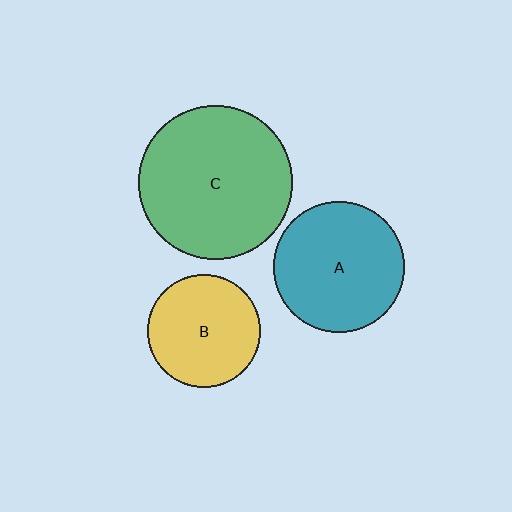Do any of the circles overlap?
No, none of the circles overlap.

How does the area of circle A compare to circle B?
Approximately 1.3 times.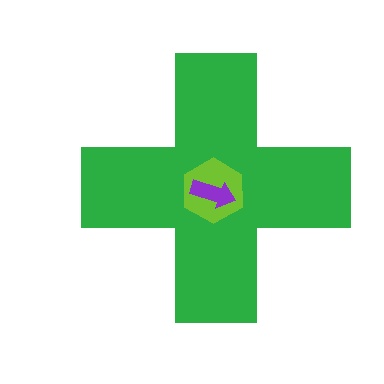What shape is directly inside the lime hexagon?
The purple arrow.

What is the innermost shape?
The purple arrow.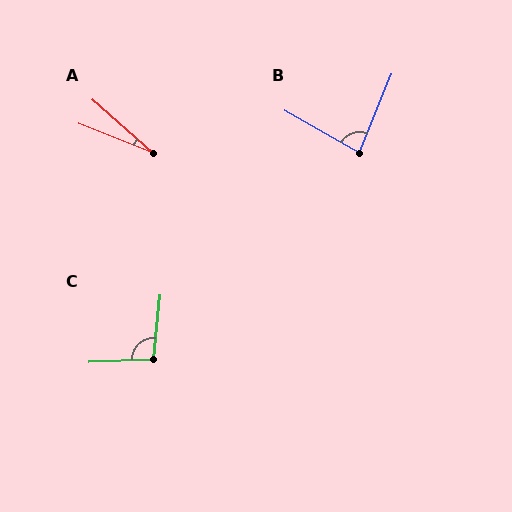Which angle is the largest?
C, at approximately 98 degrees.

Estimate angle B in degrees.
Approximately 83 degrees.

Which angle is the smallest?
A, at approximately 20 degrees.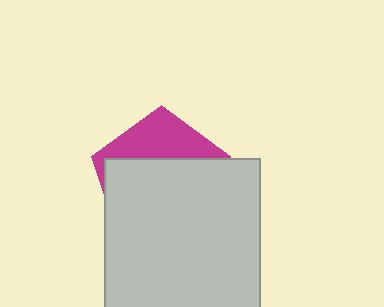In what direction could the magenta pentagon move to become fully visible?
The magenta pentagon could move up. That would shift it out from behind the light gray rectangle entirely.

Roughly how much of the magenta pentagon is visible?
A small part of it is visible (roughly 31%).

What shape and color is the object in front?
The object in front is a light gray rectangle.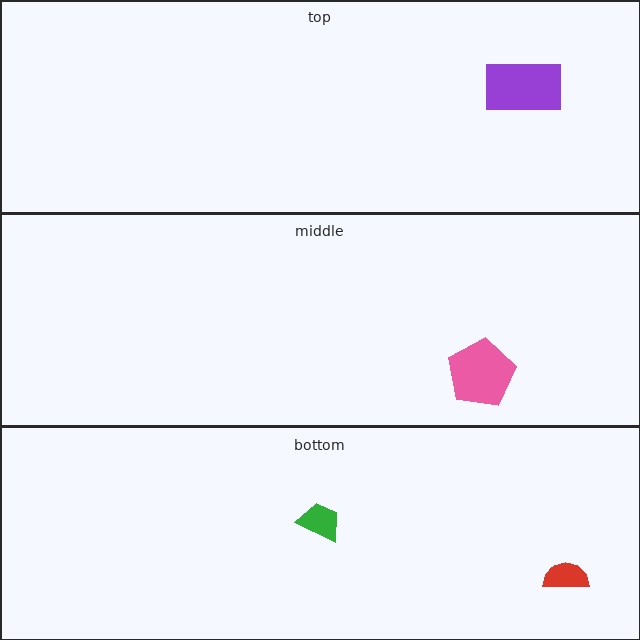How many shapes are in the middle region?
1.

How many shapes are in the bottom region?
2.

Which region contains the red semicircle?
The bottom region.